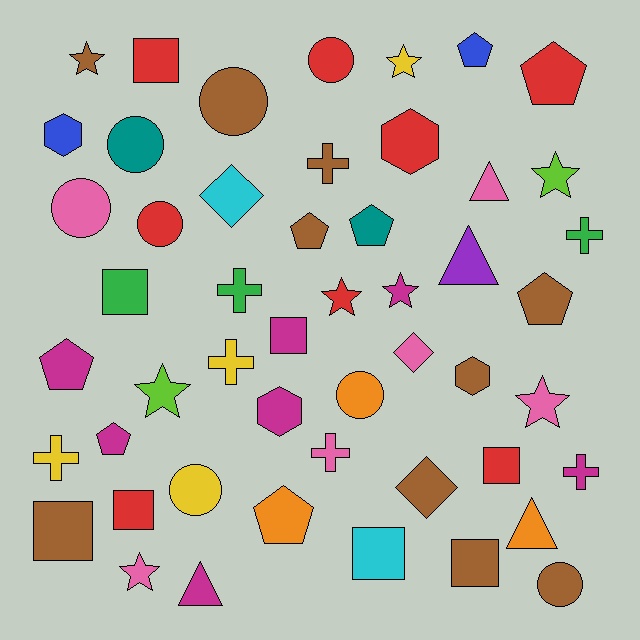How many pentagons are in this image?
There are 8 pentagons.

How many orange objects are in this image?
There are 3 orange objects.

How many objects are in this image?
There are 50 objects.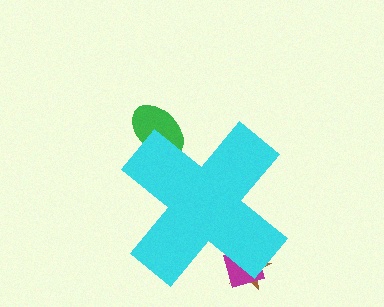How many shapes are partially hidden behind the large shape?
3 shapes are partially hidden.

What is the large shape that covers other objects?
A cyan cross.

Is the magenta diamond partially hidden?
Yes, the magenta diamond is partially hidden behind the cyan cross.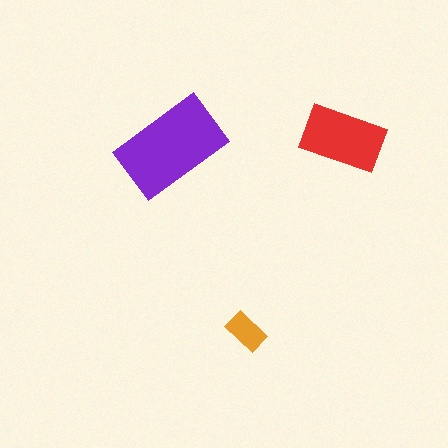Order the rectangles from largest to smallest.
the purple one, the red one, the orange one.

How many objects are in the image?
There are 3 objects in the image.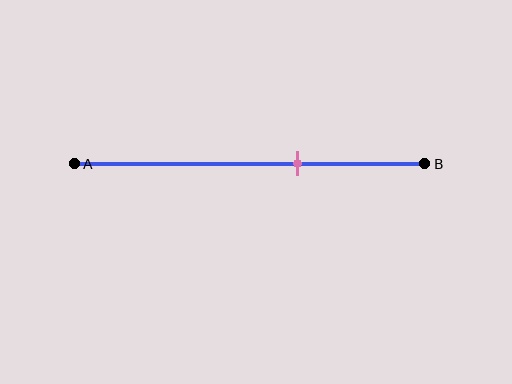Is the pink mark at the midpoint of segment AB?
No, the mark is at about 65% from A, not at the 50% midpoint.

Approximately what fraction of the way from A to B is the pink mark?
The pink mark is approximately 65% of the way from A to B.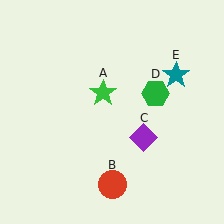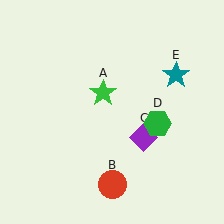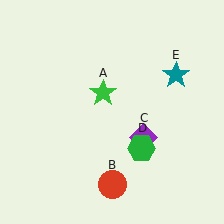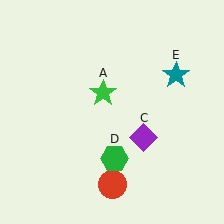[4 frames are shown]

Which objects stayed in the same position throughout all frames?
Green star (object A) and red circle (object B) and purple diamond (object C) and teal star (object E) remained stationary.